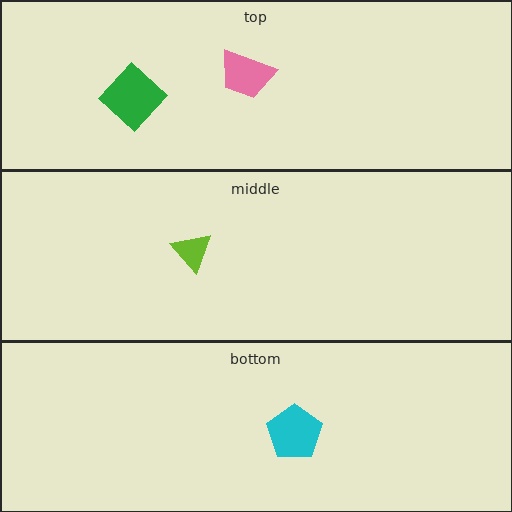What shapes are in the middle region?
The lime triangle.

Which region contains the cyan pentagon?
The bottom region.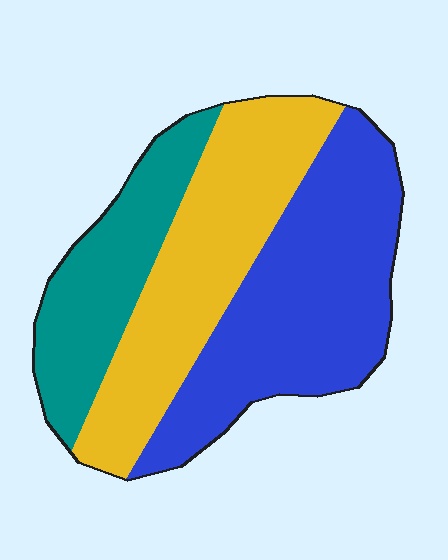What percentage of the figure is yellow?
Yellow takes up between a third and a half of the figure.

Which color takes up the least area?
Teal, at roughly 25%.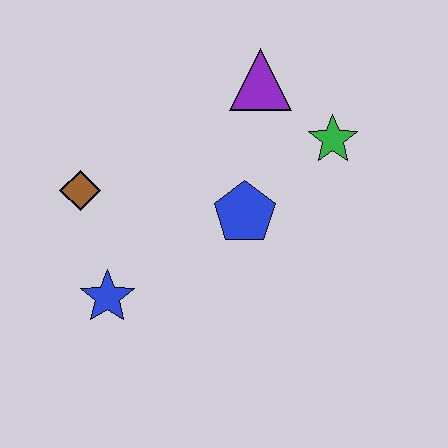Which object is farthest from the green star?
The blue star is farthest from the green star.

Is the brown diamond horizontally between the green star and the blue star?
No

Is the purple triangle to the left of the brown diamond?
No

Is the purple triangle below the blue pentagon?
No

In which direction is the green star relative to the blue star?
The green star is to the right of the blue star.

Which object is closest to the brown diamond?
The blue star is closest to the brown diamond.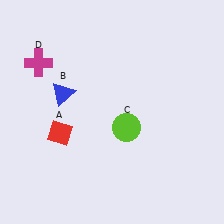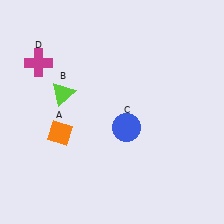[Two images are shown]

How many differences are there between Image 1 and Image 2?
There are 3 differences between the two images.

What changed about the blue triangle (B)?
In Image 1, B is blue. In Image 2, it changed to lime.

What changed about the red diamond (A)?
In Image 1, A is red. In Image 2, it changed to orange.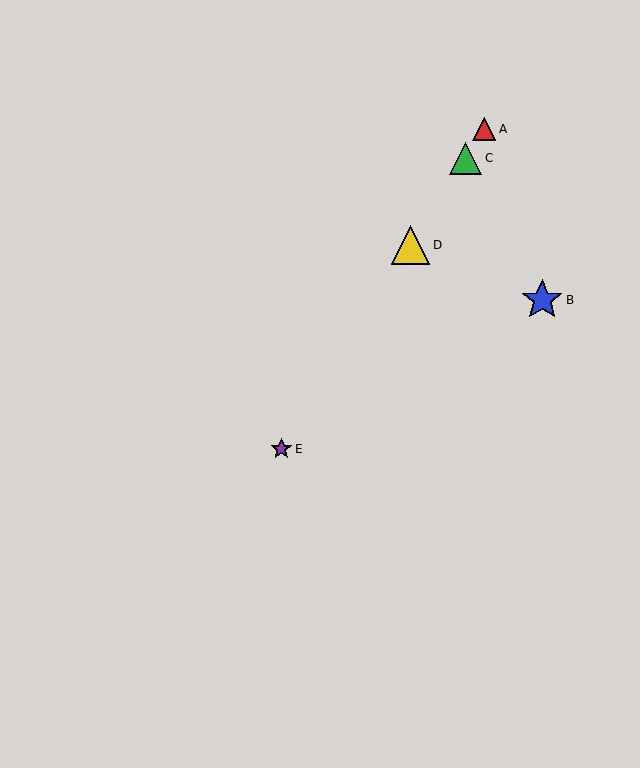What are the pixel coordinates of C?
Object C is at (466, 158).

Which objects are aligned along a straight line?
Objects A, C, D, E are aligned along a straight line.